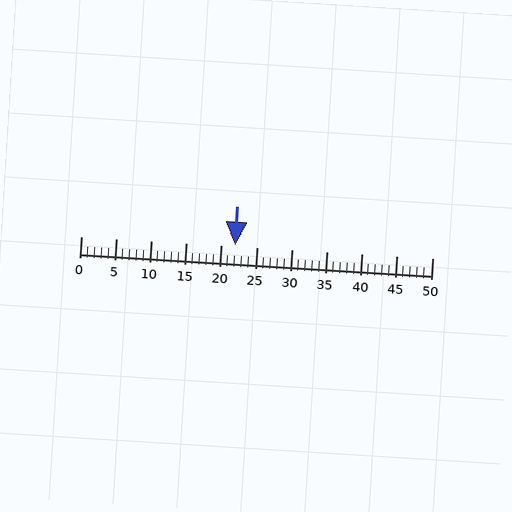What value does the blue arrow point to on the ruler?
The blue arrow points to approximately 22.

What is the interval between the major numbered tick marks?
The major tick marks are spaced 5 units apart.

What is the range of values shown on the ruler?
The ruler shows values from 0 to 50.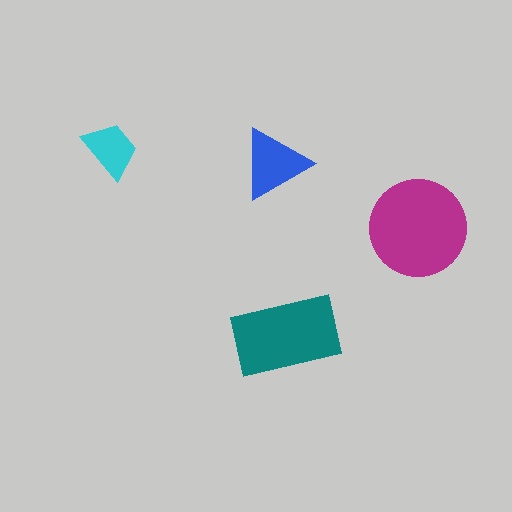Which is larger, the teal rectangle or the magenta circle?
The magenta circle.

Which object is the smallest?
The cyan trapezoid.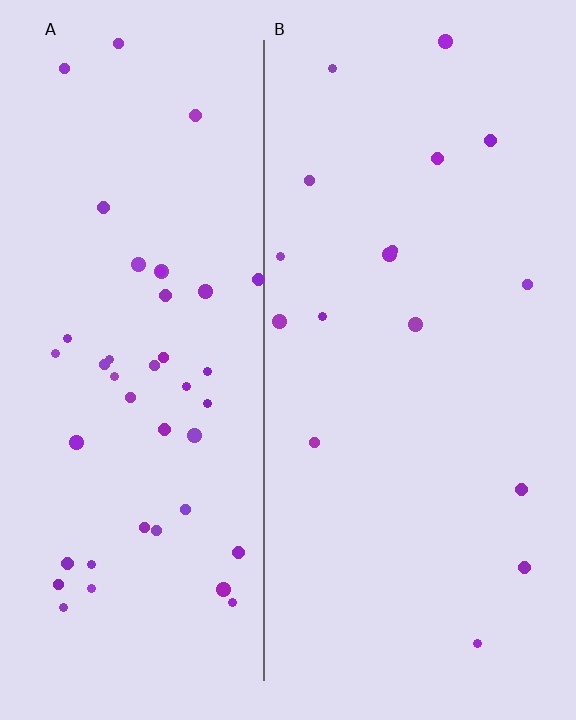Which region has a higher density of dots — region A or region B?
A (the left).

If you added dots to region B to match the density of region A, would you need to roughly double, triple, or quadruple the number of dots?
Approximately triple.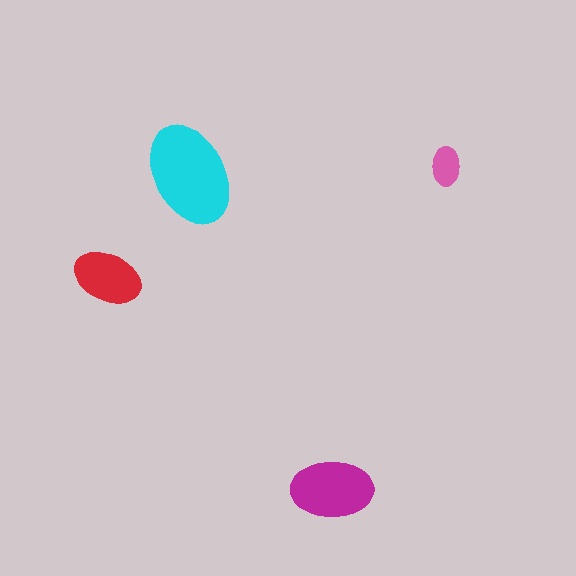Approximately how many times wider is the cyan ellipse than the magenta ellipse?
About 1.5 times wider.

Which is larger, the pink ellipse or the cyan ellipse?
The cyan one.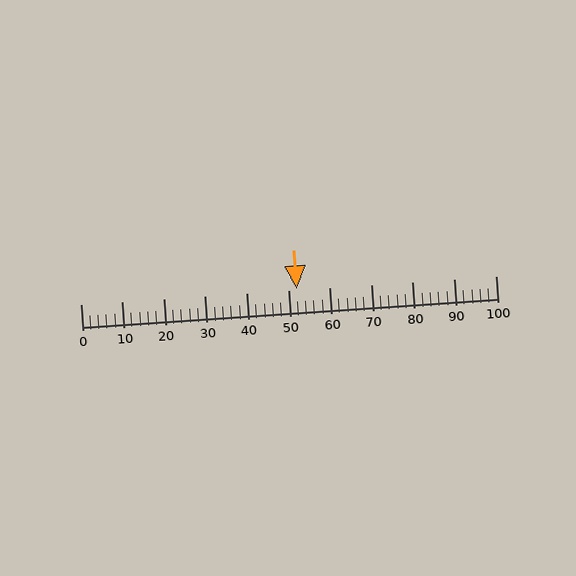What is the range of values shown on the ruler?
The ruler shows values from 0 to 100.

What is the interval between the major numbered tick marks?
The major tick marks are spaced 10 units apart.